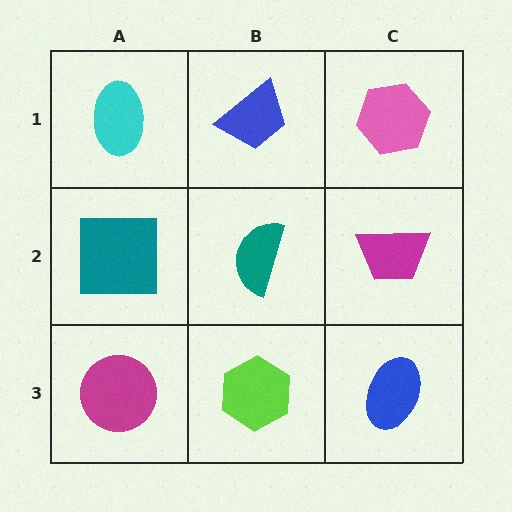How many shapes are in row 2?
3 shapes.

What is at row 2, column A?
A teal square.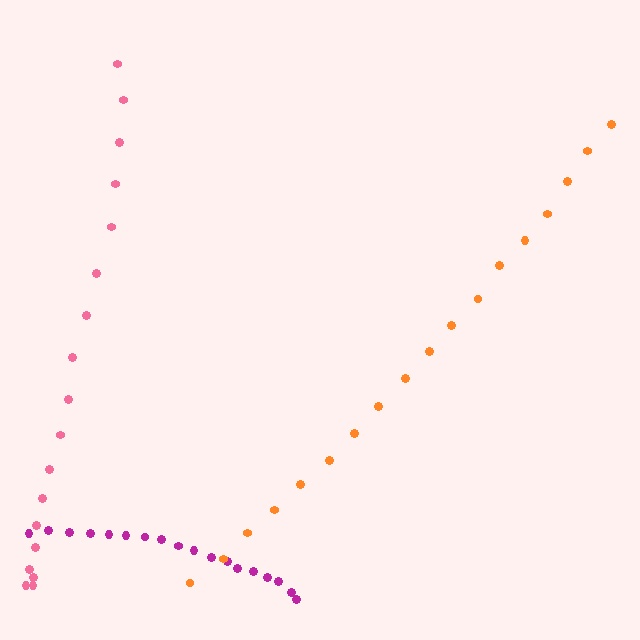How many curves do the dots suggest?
There are 3 distinct paths.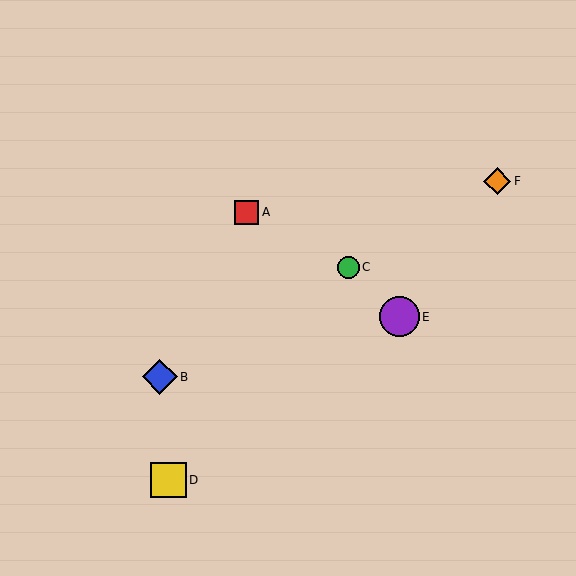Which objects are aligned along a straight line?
Objects B, C, F are aligned along a straight line.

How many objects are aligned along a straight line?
3 objects (B, C, F) are aligned along a straight line.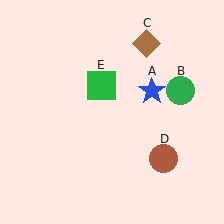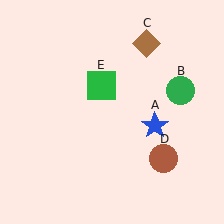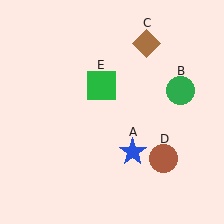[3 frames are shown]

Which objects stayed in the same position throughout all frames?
Green circle (object B) and brown diamond (object C) and brown circle (object D) and green square (object E) remained stationary.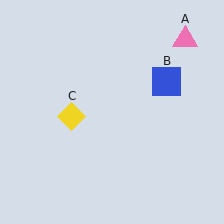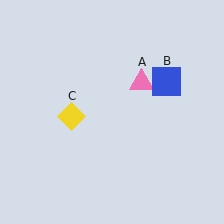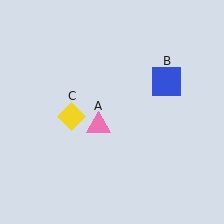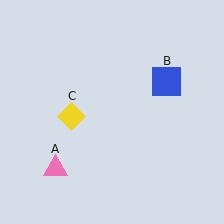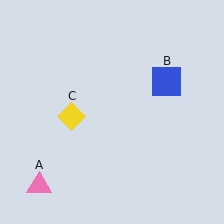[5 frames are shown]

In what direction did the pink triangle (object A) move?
The pink triangle (object A) moved down and to the left.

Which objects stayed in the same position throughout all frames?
Blue square (object B) and yellow diamond (object C) remained stationary.